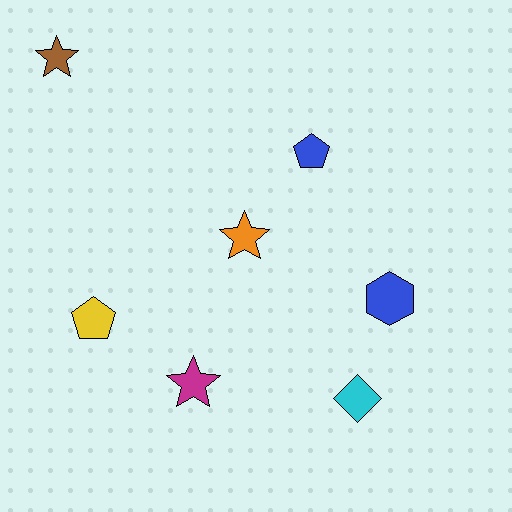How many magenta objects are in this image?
There is 1 magenta object.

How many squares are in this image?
There are no squares.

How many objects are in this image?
There are 7 objects.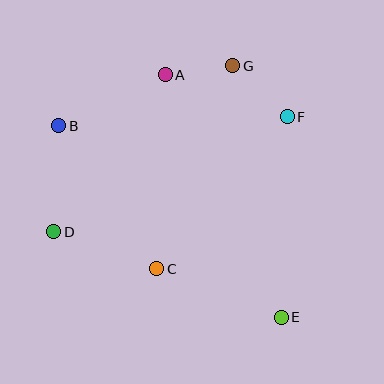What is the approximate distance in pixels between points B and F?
The distance between B and F is approximately 229 pixels.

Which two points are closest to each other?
Points A and G are closest to each other.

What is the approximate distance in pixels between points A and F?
The distance between A and F is approximately 129 pixels.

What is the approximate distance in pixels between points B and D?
The distance between B and D is approximately 106 pixels.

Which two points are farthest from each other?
Points B and E are farthest from each other.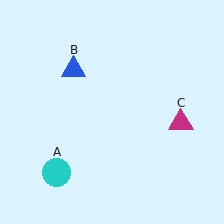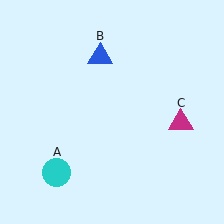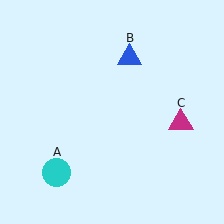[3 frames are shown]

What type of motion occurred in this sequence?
The blue triangle (object B) rotated clockwise around the center of the scene.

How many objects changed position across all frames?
1 object changed position: blue triangle (object B).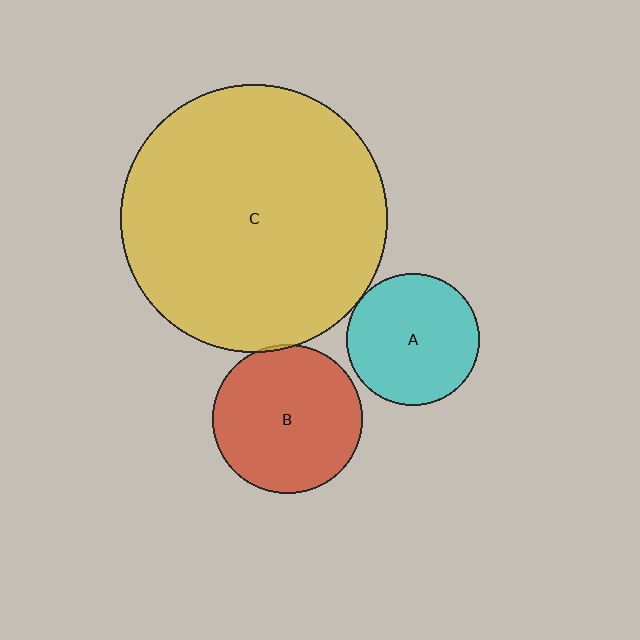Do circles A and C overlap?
Yes.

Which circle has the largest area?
Circle C (yellow).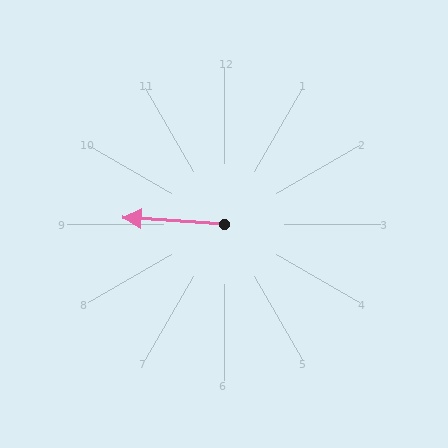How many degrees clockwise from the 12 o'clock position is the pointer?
Approximately 274 degrees.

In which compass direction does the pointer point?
West.